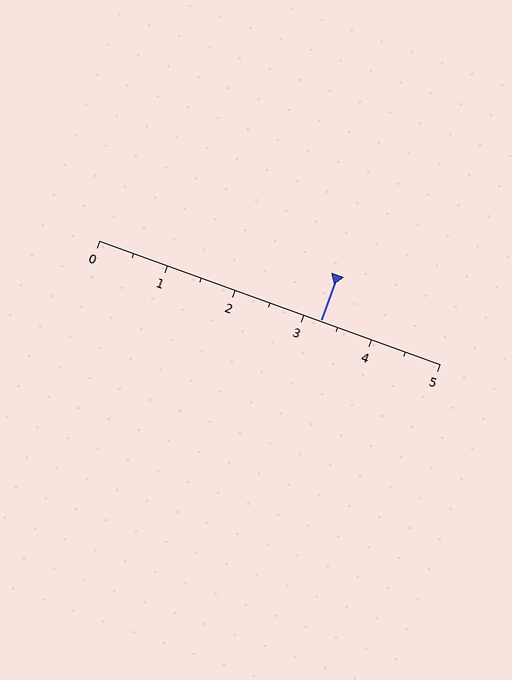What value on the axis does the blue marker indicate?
The marker indicates approximately 3.2.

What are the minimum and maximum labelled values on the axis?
The axis runs from 0 to 5.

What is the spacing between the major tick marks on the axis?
The major ticks are spaced 1 apart.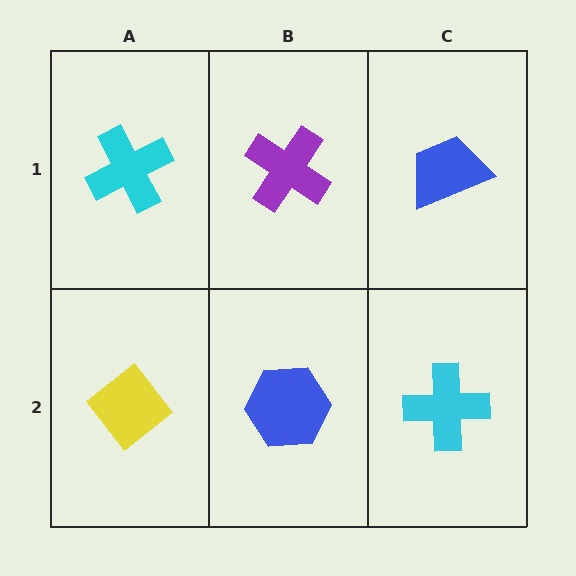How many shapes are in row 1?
3 shapes.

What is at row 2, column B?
A blue hexagon.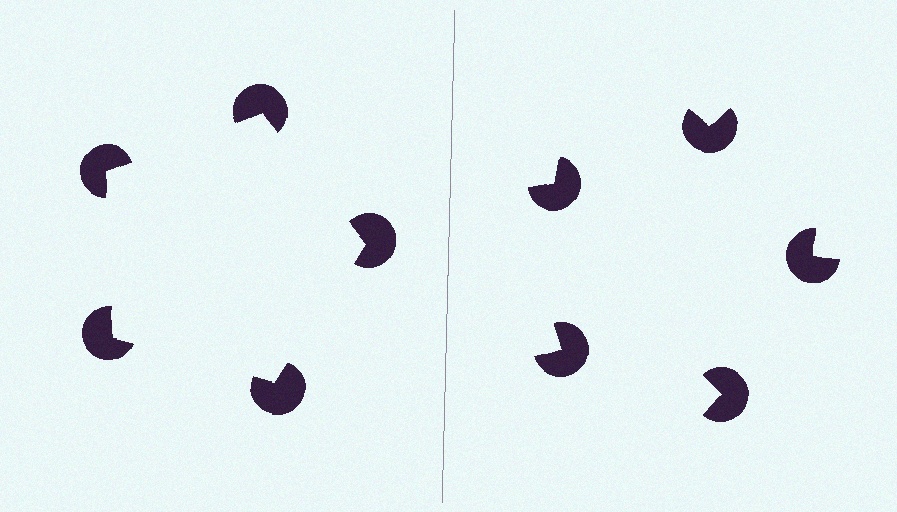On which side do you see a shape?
An illusory pentagon appears on the left side. On the right side the wedge cuts are rotated, so no coherent shape forms.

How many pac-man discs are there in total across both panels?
10 — 5 on each side.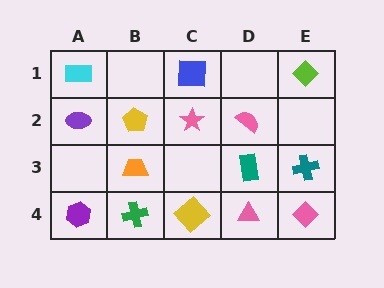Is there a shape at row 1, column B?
No, that cell is empty.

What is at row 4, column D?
A pink triangle.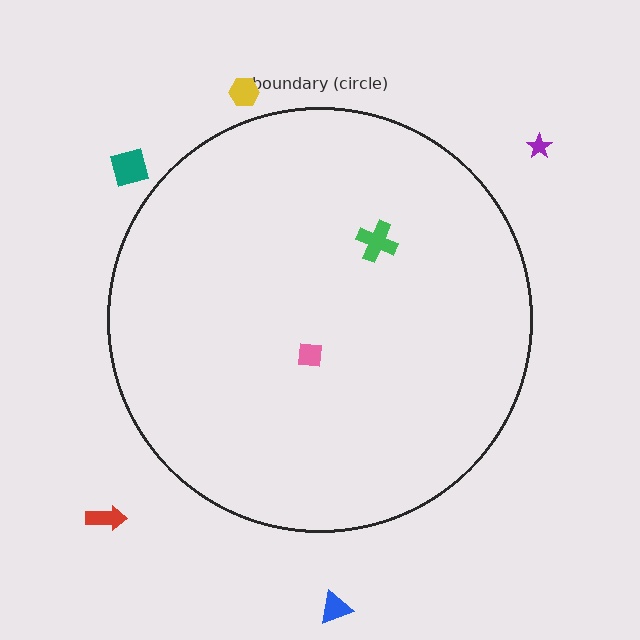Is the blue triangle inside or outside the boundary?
Outside.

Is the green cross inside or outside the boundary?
Inside.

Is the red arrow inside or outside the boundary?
Outside.